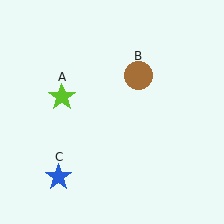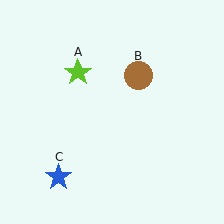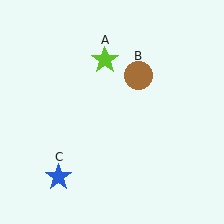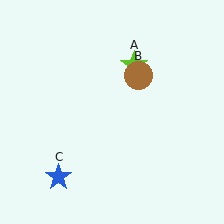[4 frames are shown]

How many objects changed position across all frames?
1 object changed position: lime star (object A).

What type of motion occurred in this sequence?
The lime star (object A) rotated clockwise around the center of the scene.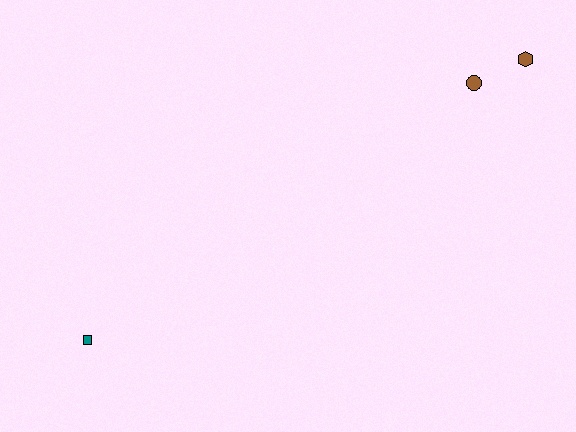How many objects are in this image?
There are 3 objects.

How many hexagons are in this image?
There is 1 hexagon.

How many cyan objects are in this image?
There are no cyan objects.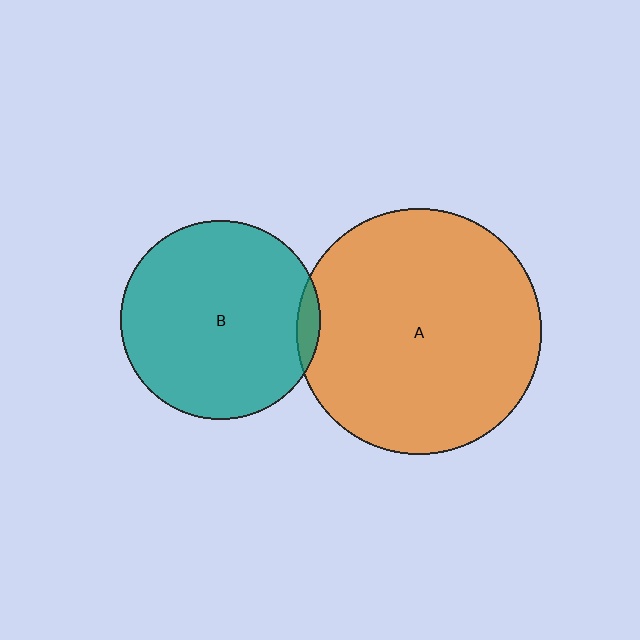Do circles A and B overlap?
Yes.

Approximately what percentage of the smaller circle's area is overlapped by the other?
Approximately 5%.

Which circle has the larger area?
Circle A (orange).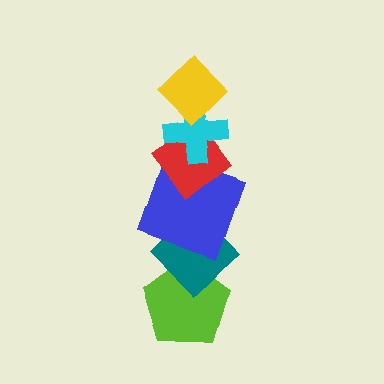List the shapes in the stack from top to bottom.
From top to bottom: the yellow diamond, the cyan cross, the red diamond, the blue square, the teal diamond, the lime pentagon.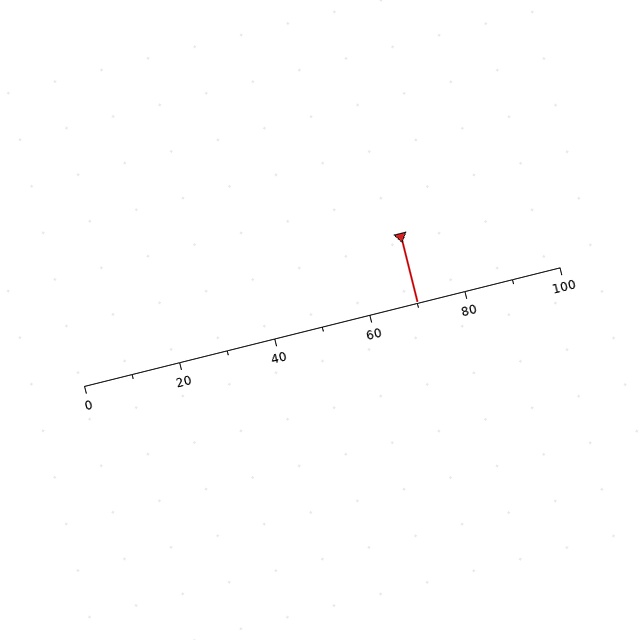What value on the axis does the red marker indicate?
The marker indicates approximately 70.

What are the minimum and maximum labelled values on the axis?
The axis runs from 0 to 100.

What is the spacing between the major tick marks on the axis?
The major ticks are spaced 20 apart.